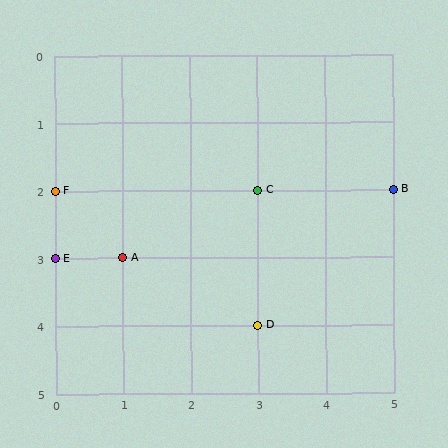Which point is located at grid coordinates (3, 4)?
Point D is at (3, 4).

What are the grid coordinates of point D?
Point D is at grid coordinates (3, 4).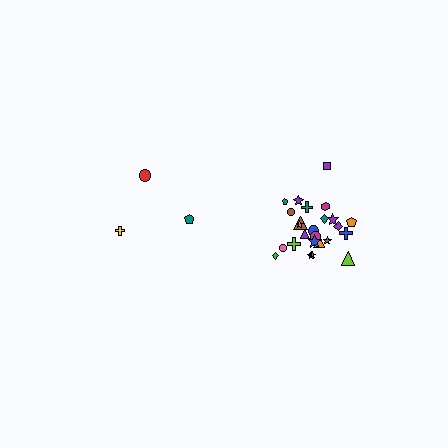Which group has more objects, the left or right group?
The right group.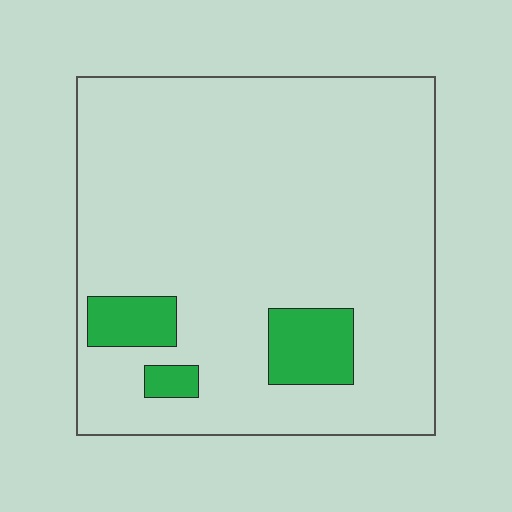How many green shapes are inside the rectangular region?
3.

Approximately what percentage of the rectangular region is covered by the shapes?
Approximately 10%.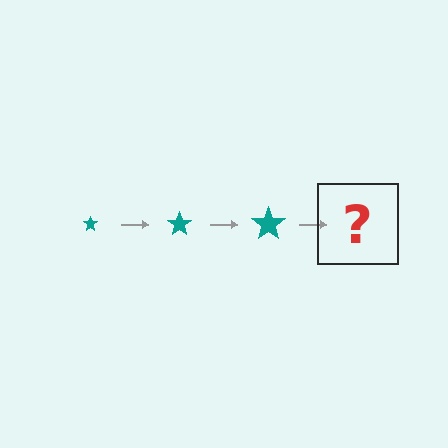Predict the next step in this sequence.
The next step is a teal star, larger than the previous one.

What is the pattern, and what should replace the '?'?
The pattern is that the star gets progressively larger each step. The '?' should be a teal star, larger than the previous one.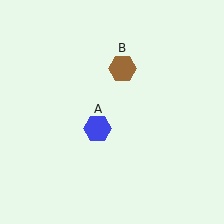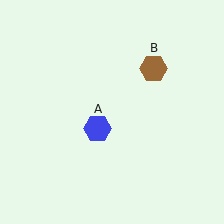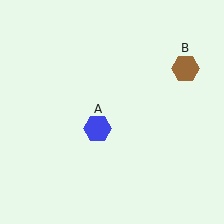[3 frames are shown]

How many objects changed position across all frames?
1 object changed position: brown hexagon (object B).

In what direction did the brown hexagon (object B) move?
The brown hexagon (object B) moved right.